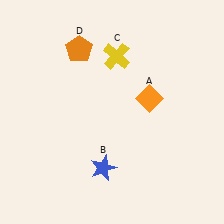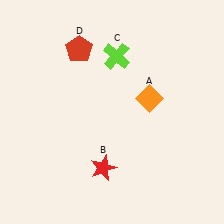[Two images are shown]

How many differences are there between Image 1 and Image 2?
There are 3 differences between the two images.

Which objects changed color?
B changed from blue to red. C changed from yellow to lime. D changed from orange to red.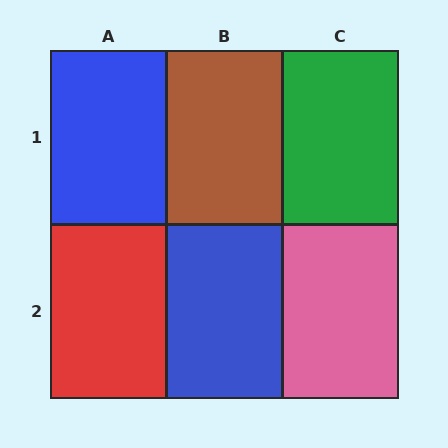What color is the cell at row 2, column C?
Pink.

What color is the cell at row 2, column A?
Red.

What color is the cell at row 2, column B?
Blue.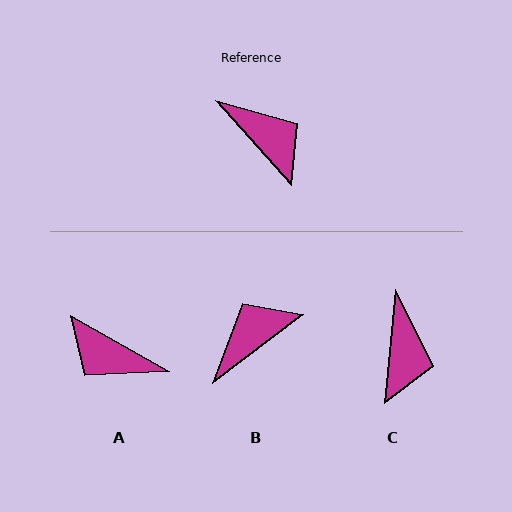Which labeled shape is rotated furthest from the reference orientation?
A, about 161 degrees away.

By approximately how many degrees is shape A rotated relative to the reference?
Approximately 161 degrees clockwise.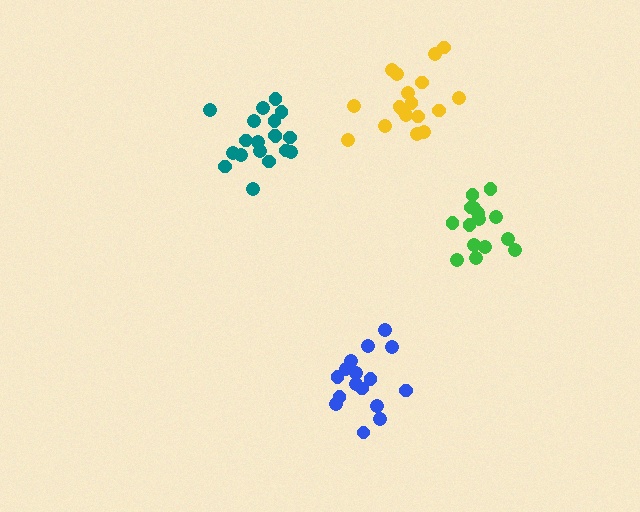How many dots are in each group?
Group 1: 19 dots, Group 2: 18 dots, Group 3: 15 dots, Group 4: 16 dots (68 total).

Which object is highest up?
The yellow cluster is topmost.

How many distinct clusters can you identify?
There are 4 distinct clusters.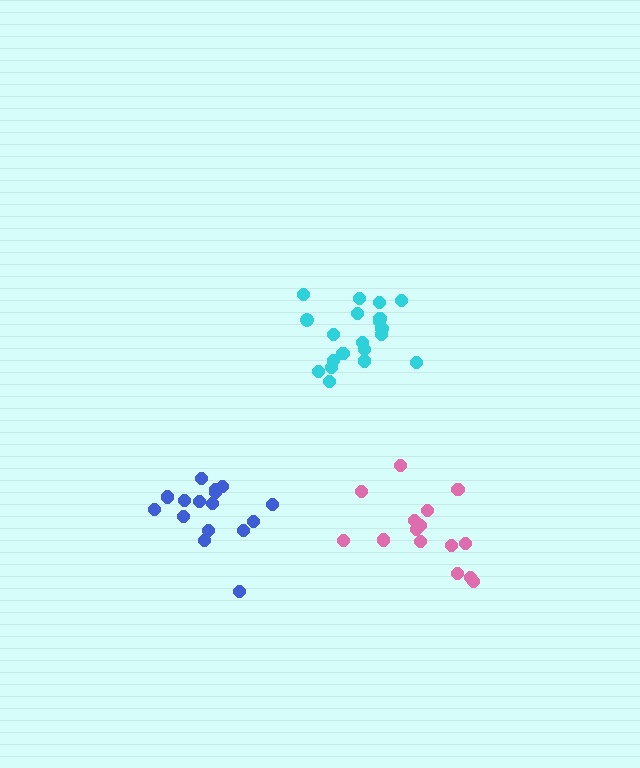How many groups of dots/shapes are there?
There are 3 groups.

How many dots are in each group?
Group 1: 20 dots, Group 2: 15 dots, Group 3: 16 dots (51 total).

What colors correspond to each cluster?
The clusters are colored: cyan, pink, blue.